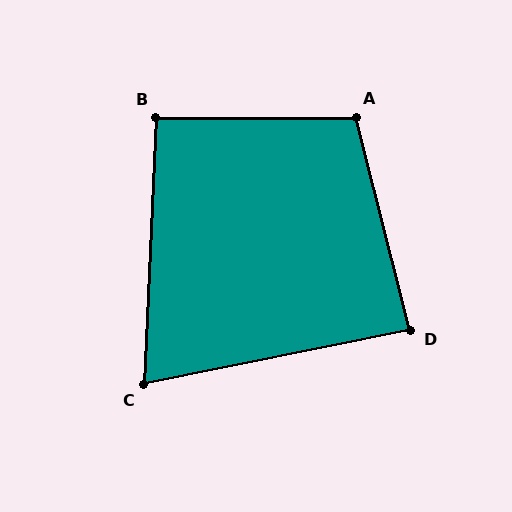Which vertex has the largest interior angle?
A, at approximately 104 degrees.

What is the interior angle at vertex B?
Approximately 93 degrees (approximately right).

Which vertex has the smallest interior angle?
C, at approximately 76 degrees.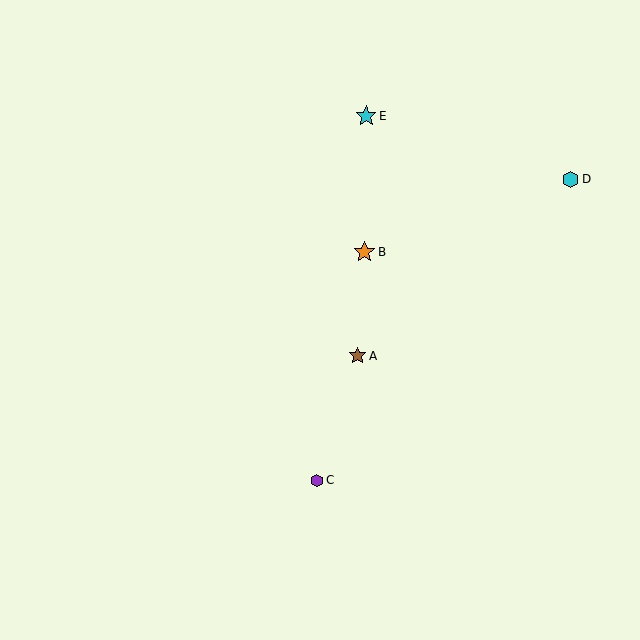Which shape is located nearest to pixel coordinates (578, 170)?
The cyan hexagon (labeled D) at (571, 179) is nearest to that location.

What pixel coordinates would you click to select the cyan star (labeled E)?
Click at (366, 116) to select the cyan star E.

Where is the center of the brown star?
The center of the brown star is at (358, 356).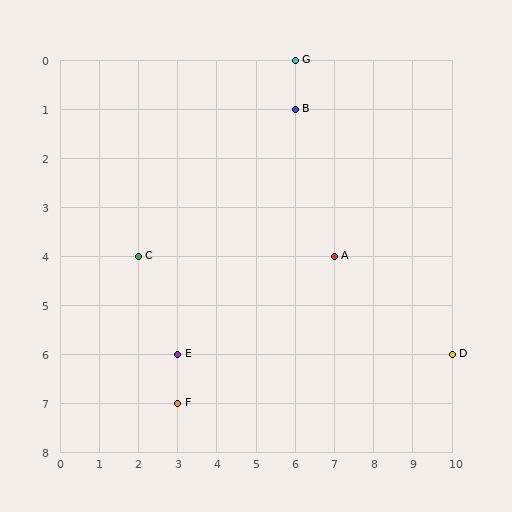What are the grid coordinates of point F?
Point F is at grid coordinates (3, 7).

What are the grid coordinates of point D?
Point D is at grid coordinates (10, 6).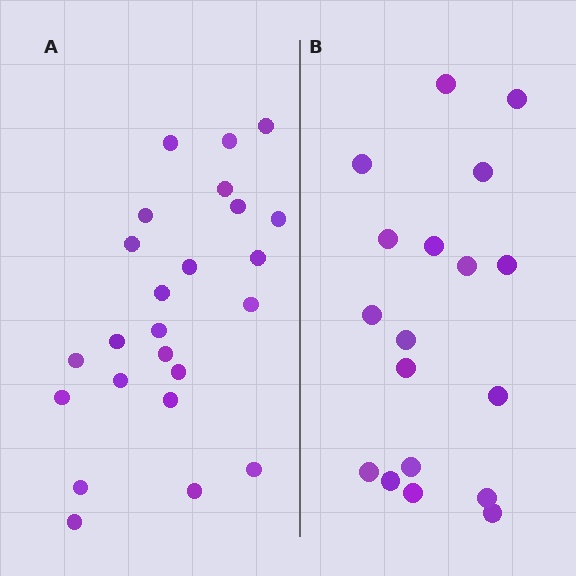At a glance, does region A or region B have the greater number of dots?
Region A (the left region) has more dots.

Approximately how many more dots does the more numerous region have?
Region A has about 6 more dots than region B.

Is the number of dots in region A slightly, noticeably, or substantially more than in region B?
Region A has noticeably more, but not dramatically so. The ratio is roughly 1.3 to 1.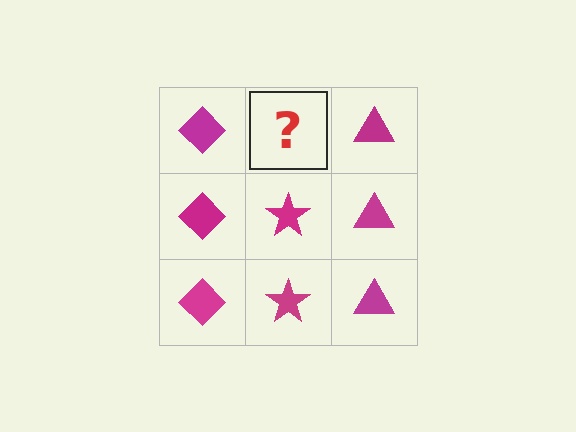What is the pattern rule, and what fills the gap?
The rule is that each column has a consistent shape. The gap should be filled with a magenta star.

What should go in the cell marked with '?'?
The missing cell should contain a magenta star.